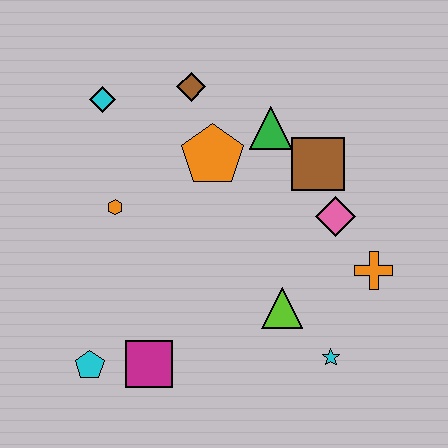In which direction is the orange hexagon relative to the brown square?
The orange hexagon is to the left of the brown square.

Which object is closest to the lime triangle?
The cyan star is closest to the lime triangle.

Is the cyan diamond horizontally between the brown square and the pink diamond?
No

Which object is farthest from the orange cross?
The cyan diamond is farthest from the orange cross.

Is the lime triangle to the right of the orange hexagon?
Yes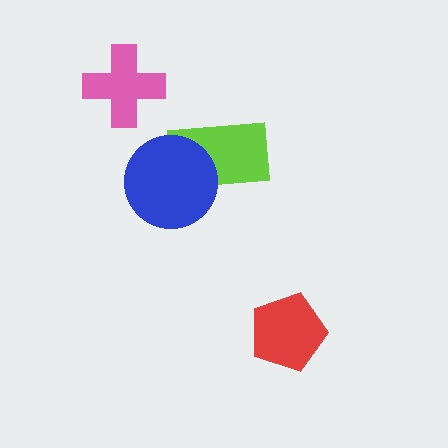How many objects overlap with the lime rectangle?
1 object overlaps with the lime rectangle.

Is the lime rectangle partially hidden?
Yes, it is partially covered by another shape.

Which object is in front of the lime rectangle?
The blue circle is in front of the lime rectangle.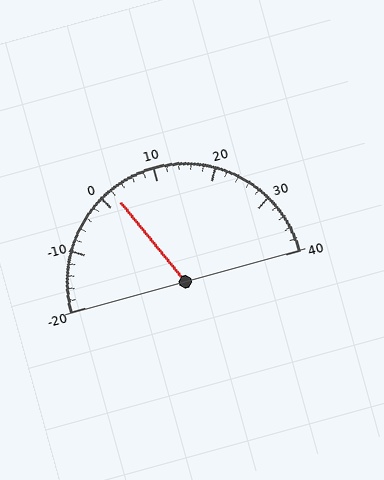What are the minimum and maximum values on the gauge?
The gauge ranges from -20 to 40.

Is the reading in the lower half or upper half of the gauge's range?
The reading is in the lower half of the range (-20 to 40).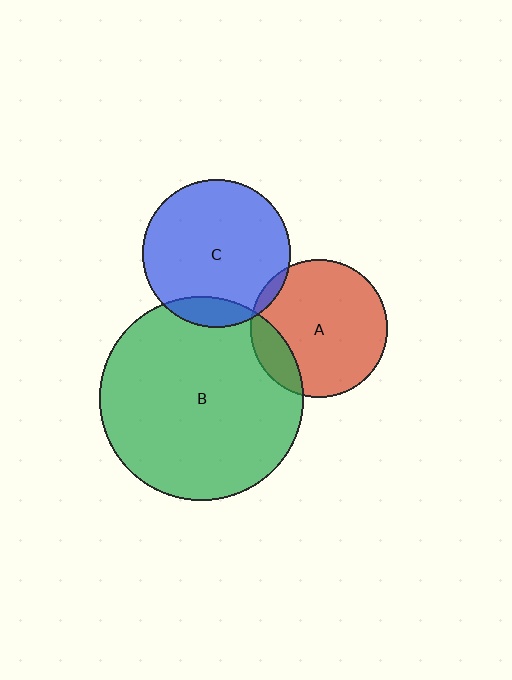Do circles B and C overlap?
Yes.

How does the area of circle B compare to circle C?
Approximately 1.9 times.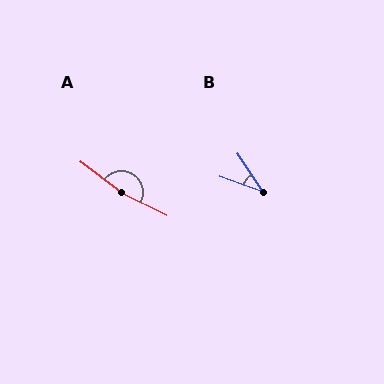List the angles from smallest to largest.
B (37°), A (169°).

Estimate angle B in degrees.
Approximately 37 degrees.